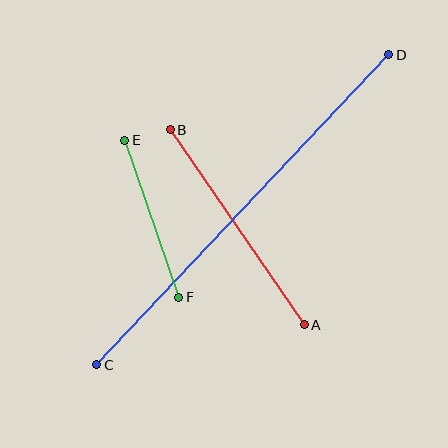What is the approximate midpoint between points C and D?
The midpoint is at approximately (243, 210) pixels.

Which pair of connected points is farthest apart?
Points C and D are farthest apart.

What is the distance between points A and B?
The distance is approximately 237 pixels.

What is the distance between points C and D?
The distance is approximately 426 pixels.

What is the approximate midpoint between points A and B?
The midpoint is at approximately (237, 227) pixels.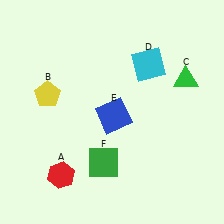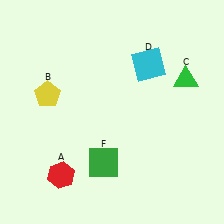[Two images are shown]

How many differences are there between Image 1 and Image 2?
There is 1 difference between the two images.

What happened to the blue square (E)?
The blue square (E) was removed in Image 2. It was in the bottom-right area of Image 1.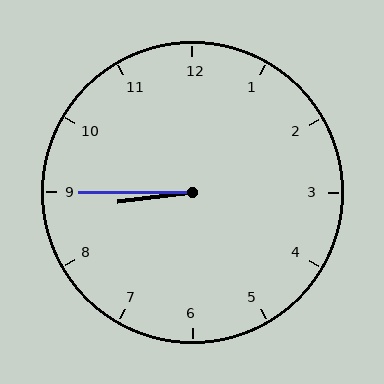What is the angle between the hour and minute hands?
Approximately 8 degrees.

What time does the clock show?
8:45.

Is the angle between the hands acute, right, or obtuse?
It is acute.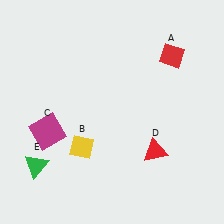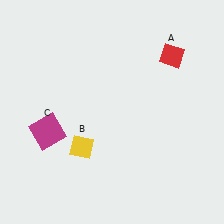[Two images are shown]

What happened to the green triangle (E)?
The green triangle (E) was removed in Image 2. It was in the bottom-left area of Image 1.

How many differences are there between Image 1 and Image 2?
There are 2 differences between the two images.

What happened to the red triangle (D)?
The red triangle (D) was removed in Image 2. It was in the bottom-right area of Image 1.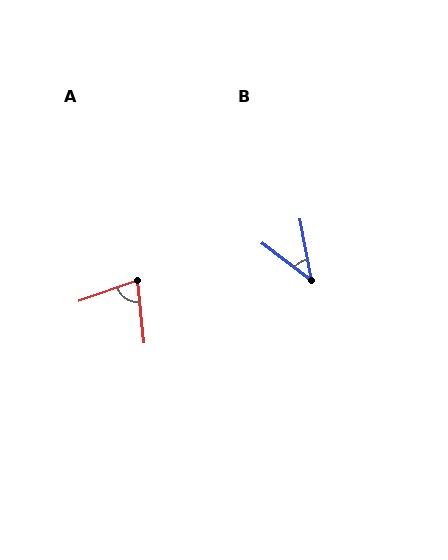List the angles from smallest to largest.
B (42°), A (76°).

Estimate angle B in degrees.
Approximately 42 degrees.